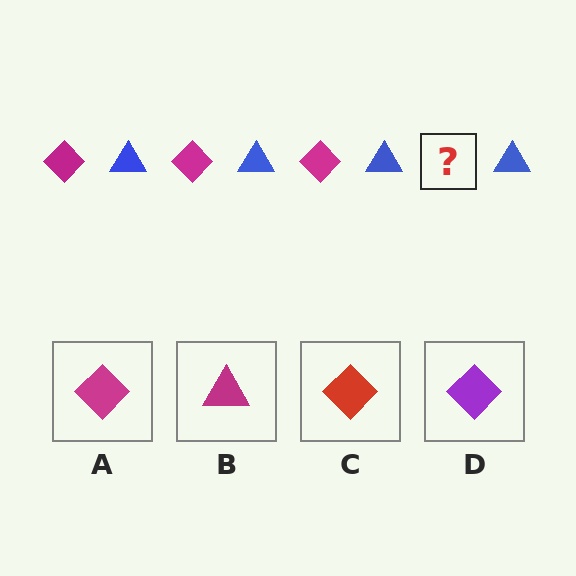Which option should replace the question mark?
Option A.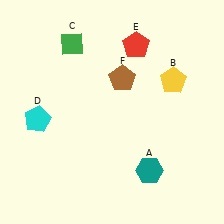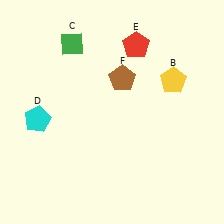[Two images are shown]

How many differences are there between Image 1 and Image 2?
There is 1 difference between the two images.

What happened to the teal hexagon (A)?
The teal hexagon (A) was removed in Image 2. It was in the bottom-right area of Image 1.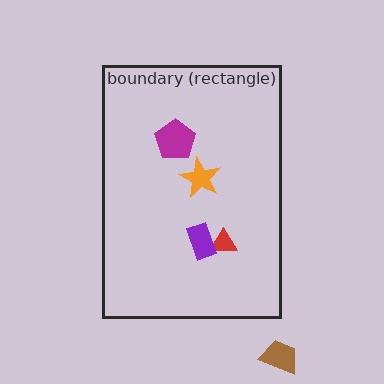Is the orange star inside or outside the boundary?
Inside.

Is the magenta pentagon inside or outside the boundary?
Inside.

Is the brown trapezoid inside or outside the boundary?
Outside.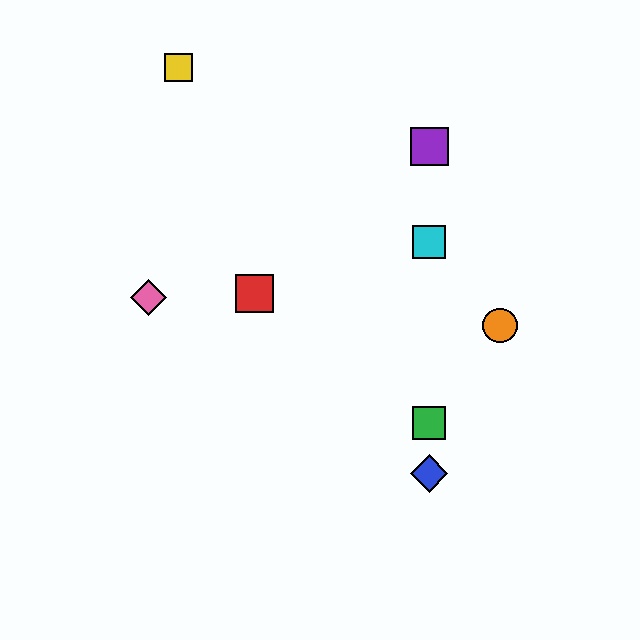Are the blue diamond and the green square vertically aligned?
Yes, both are at x≈429.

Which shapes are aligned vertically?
The blue diamond, the green square, the purple square, the cyan square are aligned vertically.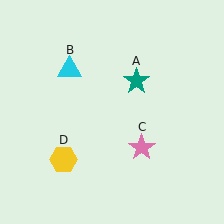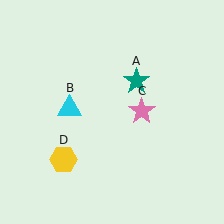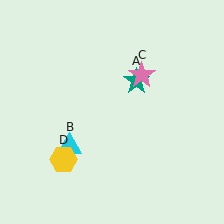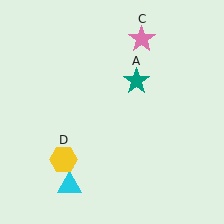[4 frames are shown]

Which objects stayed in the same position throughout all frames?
Teal star (object A) and yellow hexagon (object D) remained stationary.